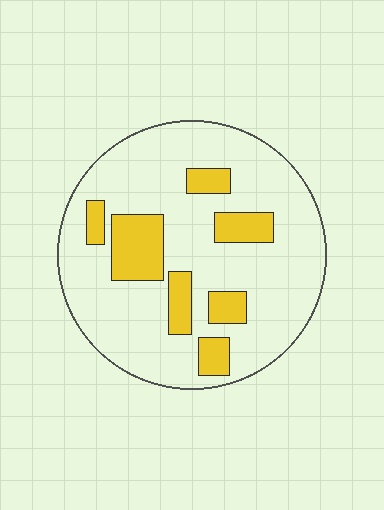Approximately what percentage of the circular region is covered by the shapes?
Approximately 20%.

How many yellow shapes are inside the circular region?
7.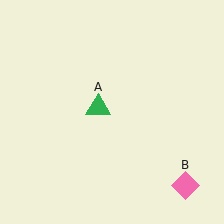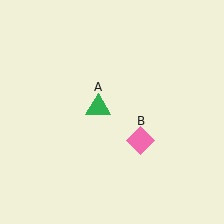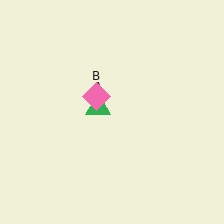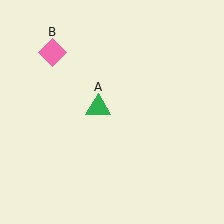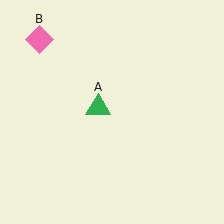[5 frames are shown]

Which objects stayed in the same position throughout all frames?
Green triangle (object A) remained stationary.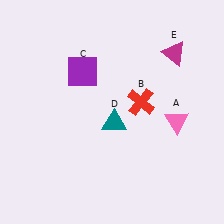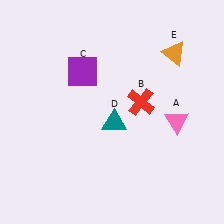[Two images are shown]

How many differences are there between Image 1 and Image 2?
There is 1 difference between the two images.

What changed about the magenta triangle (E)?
In Image 1, E is magenta. In Image 2, it changed to orange.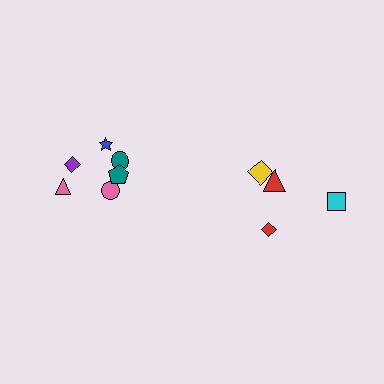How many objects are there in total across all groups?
There are 10 objects.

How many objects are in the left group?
There are 6 objects.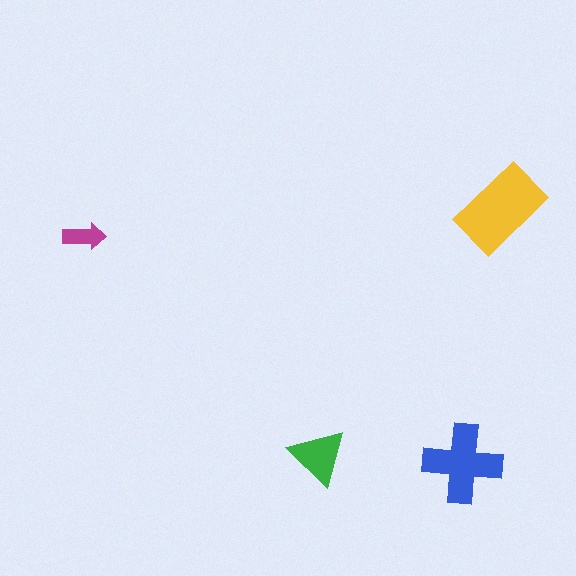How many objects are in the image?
There are 4 objects in the image.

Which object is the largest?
The yellow rectangle.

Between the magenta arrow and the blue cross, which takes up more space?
The blue cross.